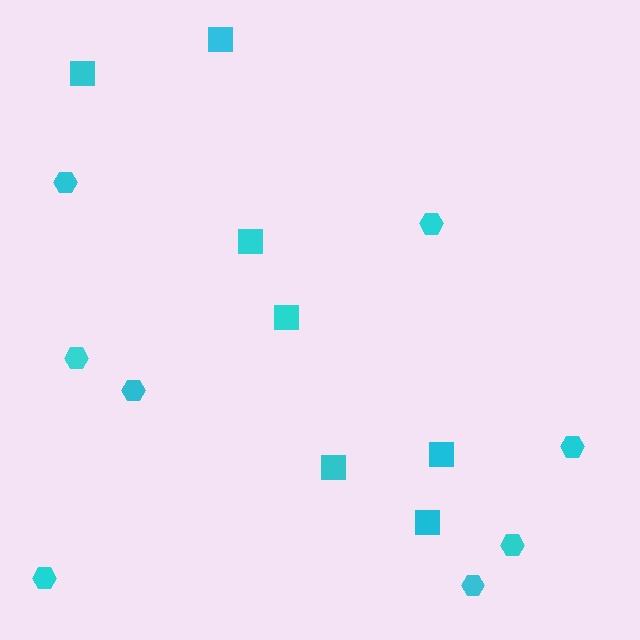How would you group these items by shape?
There are 2 groups: one group of squares (7) and one group of hexagons (8).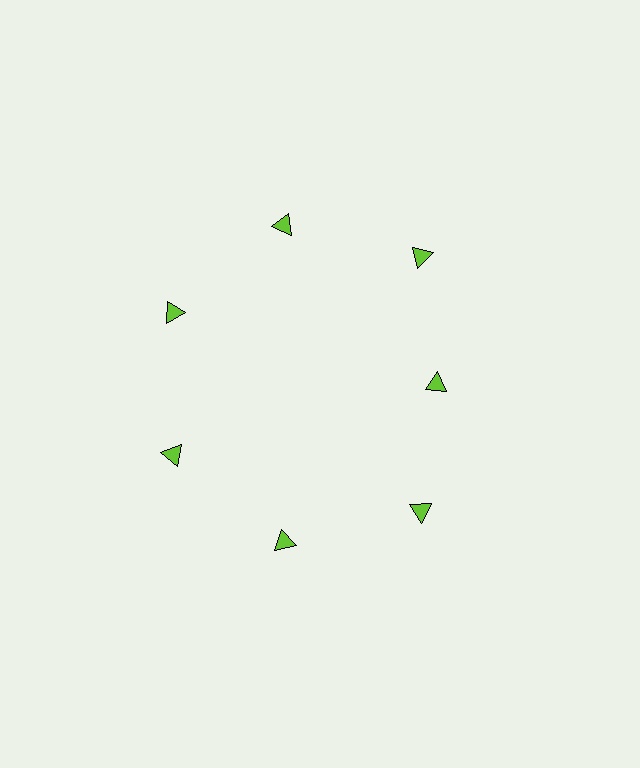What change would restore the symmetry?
The symmetry would be restored by moving it outward, back onto the ring so that all 7 triangles sit at equal angles and equal distance from the center.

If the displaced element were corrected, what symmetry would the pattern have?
It would have 7-fold rotational symmetry — the pattern would map onto itself every 51 degrees.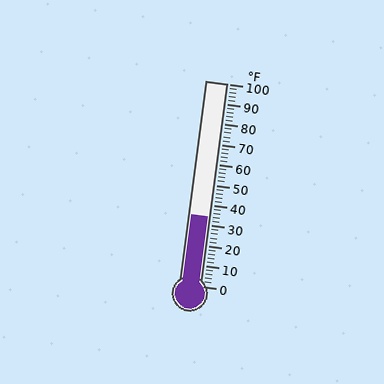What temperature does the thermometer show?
The thermometer shows approximately 34°F.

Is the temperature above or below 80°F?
The temperature is below 80°F.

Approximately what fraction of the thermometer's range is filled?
The thermometer is filled to approximately 35% of its range.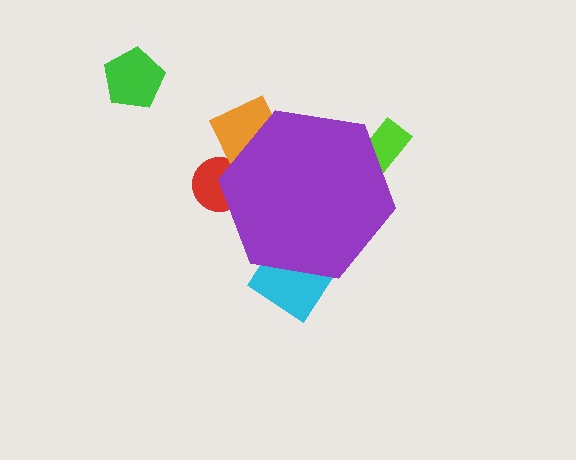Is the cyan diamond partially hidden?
Yes, the cyan diamond is partially hidden behind the purple hexagon.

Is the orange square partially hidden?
Yes, the orange square is partially hidden behind the purple hexagon.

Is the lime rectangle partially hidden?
Yes, the lime rectangle is partially hidden behind the purple hexagon.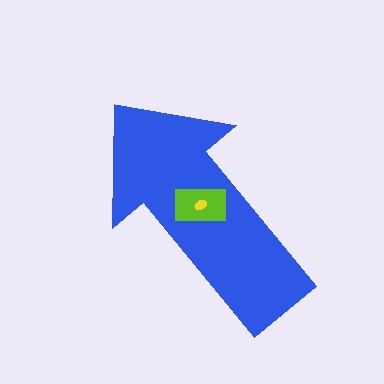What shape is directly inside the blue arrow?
The lime rectangle.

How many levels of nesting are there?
3.